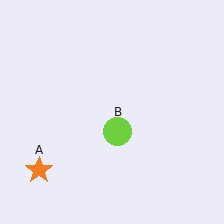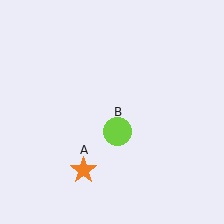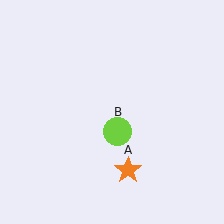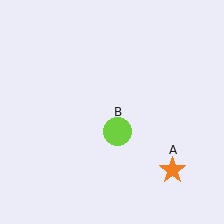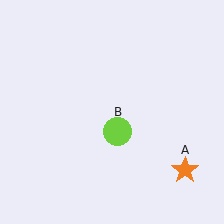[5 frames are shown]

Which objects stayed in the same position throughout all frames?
Lime circle (object B) remained stationary.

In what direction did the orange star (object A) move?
The orange star (object A) moved right.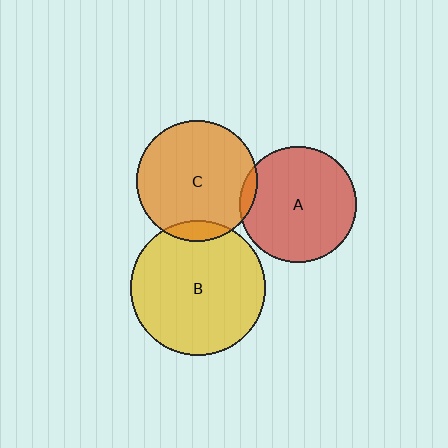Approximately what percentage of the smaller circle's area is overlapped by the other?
Approximately 10%.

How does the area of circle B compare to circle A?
Approximately 1.3 times.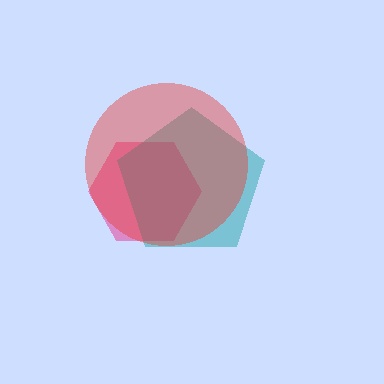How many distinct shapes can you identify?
There are 3 distinct shapes: a pink hexagon, a teal pentagon, a red circle.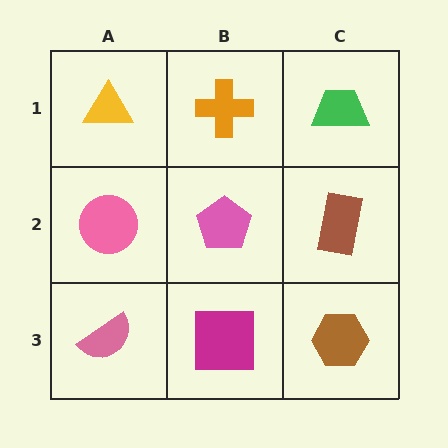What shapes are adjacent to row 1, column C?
A brown rectangle (row 2, column C), an orange cross (row 1, column B).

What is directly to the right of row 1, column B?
A green trapezoid.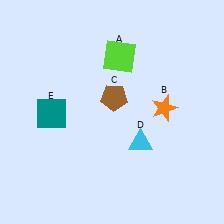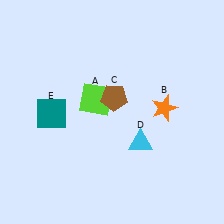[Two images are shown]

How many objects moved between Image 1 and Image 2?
1 object moved between the two images.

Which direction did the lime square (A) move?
The lime square (A) moved down.